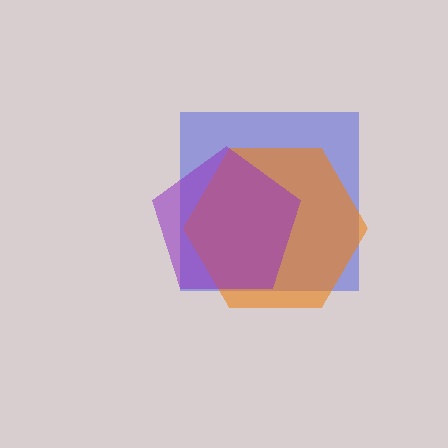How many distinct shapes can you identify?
There are 3 distinct shapes: a blue square, an orange hexagon, a purple pentagon.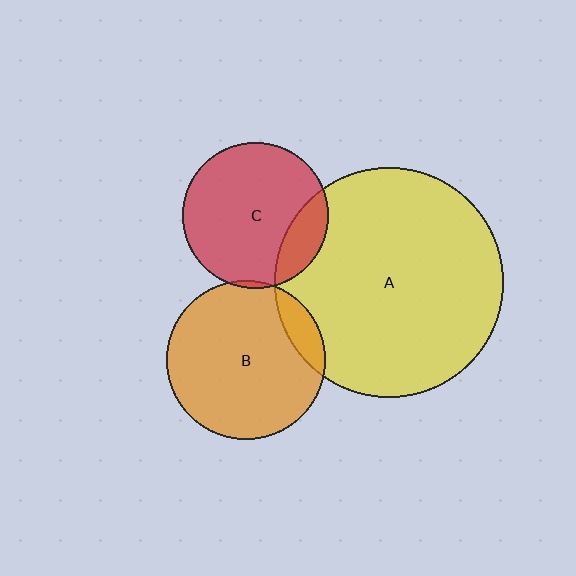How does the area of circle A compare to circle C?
Approximately 2.5 times.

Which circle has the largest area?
Circle A (yellow).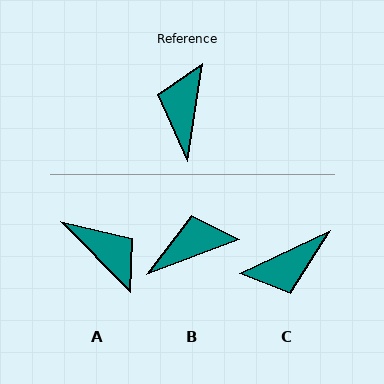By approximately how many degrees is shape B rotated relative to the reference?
Approximately 61 degrees clockwise.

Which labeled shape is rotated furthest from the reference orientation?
A, about 127 degrees away.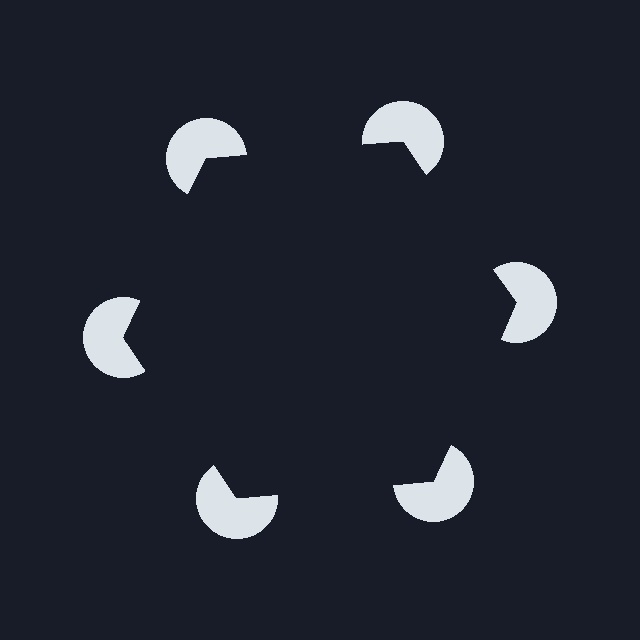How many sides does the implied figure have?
6 sides.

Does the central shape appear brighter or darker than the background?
It typically appears slightly darker than the background, even though no actual brightness change is drawn.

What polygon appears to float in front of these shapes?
An illusory hexagon — its edges are inferred from the aligned wedge cuts in the pac-man discs, not physically drawn.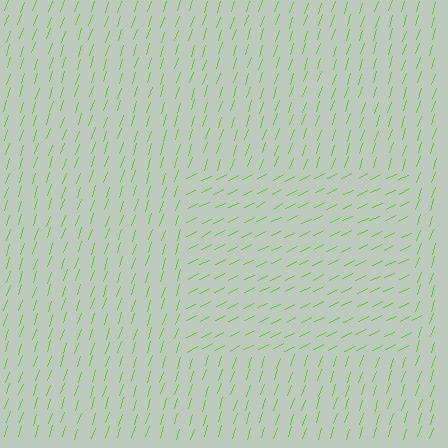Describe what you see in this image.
The image is filled with small lime line segments. A rectangle region in the image has lines oriented differently from the surrounding lines, creating a visible texture boundary.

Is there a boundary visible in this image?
Yes, there is a texture boundary formed by a change in line orientation.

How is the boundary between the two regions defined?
The boundary is defined purely by a change in line orientation (approximately 45 degrees difference). All lines are the same color and thickness.